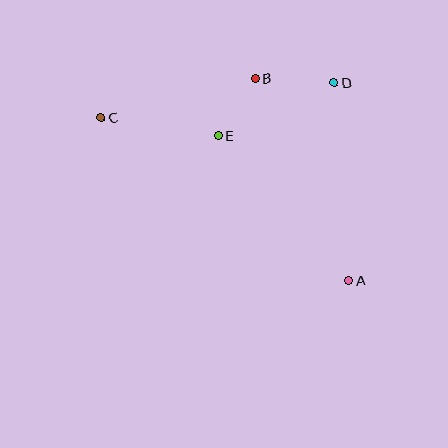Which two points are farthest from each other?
Points A and C are farthest from each other.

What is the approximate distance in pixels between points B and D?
The distance between B and D is approximately 79 pixels.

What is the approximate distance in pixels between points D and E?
The distance between D and E is approximately 127 pixels.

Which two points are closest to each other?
Points B and E are closest to each other.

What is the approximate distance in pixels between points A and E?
The distance between A and E is approximately 195 pixels.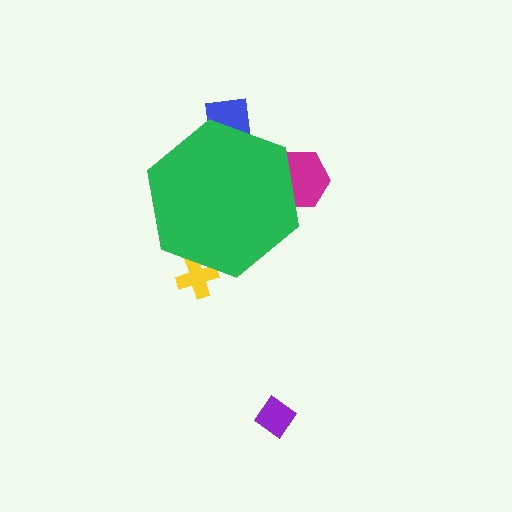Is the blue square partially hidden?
Yes, the blue square is partially hidden behind the green hexagon.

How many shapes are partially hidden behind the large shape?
3 shapes are partially hidden.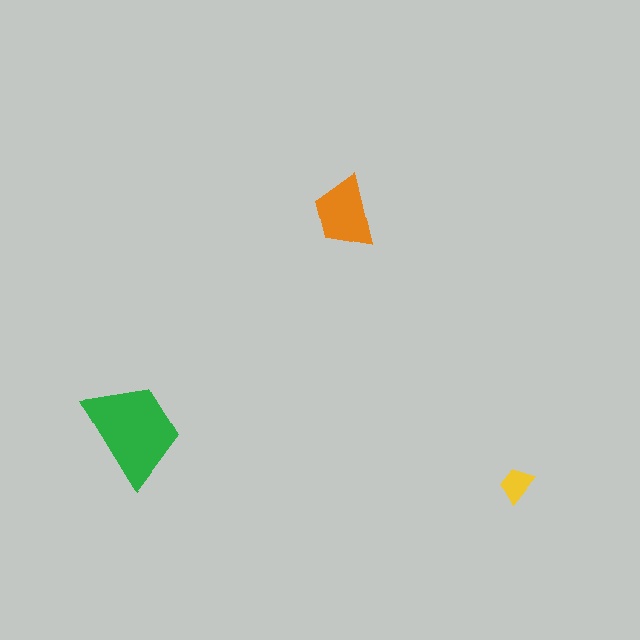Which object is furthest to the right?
The yellow trapezoid is rightmost.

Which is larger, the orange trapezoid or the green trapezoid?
The green one.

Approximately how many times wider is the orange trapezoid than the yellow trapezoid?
About 2 times wider.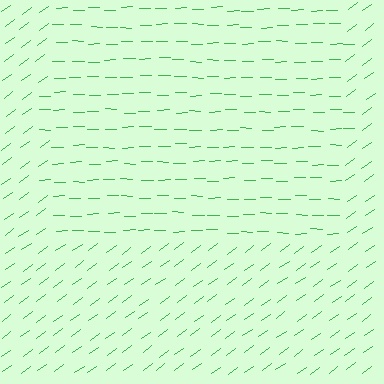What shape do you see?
I see a rectangle.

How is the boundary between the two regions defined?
The boundary is defined purely by a change in line orientation (approximately 36 degrees difference). All lines are the same color and thickness.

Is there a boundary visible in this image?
Yes, there is a texture boundary formed by a change in line orientation.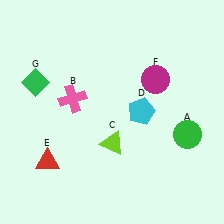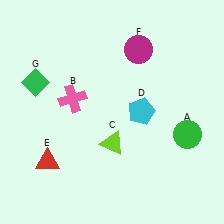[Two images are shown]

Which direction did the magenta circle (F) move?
The magenta circle (F) moved up.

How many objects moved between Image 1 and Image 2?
1 object moved between the two images.